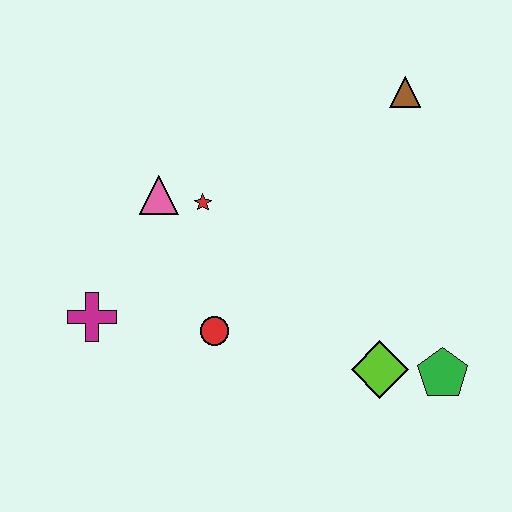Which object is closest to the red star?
The pink triangle is closest to the red star.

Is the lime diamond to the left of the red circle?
No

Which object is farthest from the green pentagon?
The magenta cross is farthest from the green pentagon.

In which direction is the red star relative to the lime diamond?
The red star is to the left of the lime diamond.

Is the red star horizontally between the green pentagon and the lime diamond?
No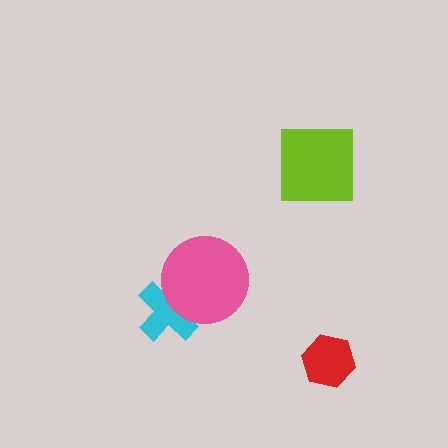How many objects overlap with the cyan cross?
1 object overlaps with the cyan cross.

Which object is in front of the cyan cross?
The pink circle is in front of the cyan cross.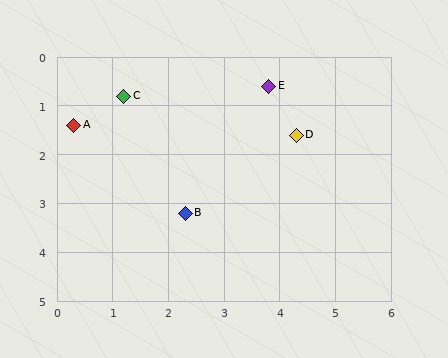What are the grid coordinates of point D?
Point D is at approximately (4.3, 1.6).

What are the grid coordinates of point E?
Point E is at approximately (3.8, 0.6).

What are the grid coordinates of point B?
Point B is at approximately (2.3, 3.2).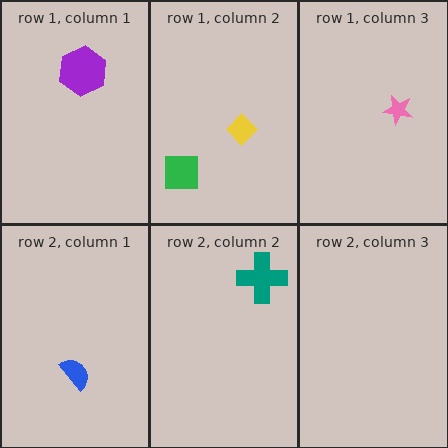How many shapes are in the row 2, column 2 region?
1.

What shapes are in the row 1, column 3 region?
The pink star.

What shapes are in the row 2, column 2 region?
The teal cross.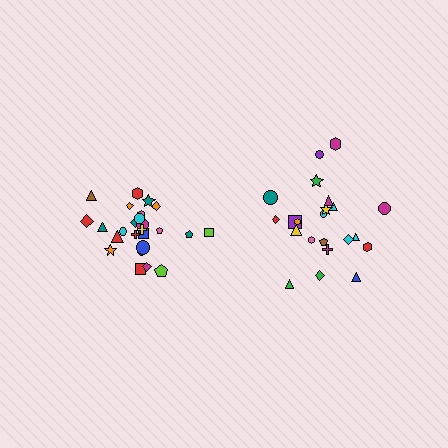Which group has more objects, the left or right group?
The left group.